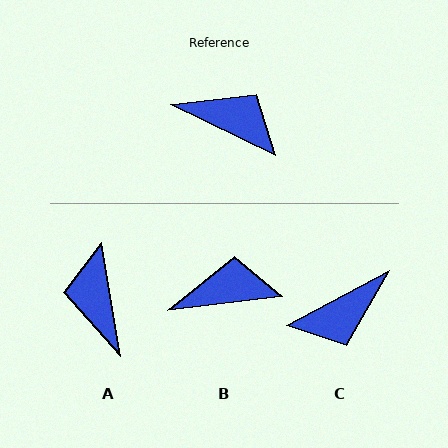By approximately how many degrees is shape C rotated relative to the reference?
Approximately 126 degrees clockwise.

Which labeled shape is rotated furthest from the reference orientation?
C, about 126 degrees away.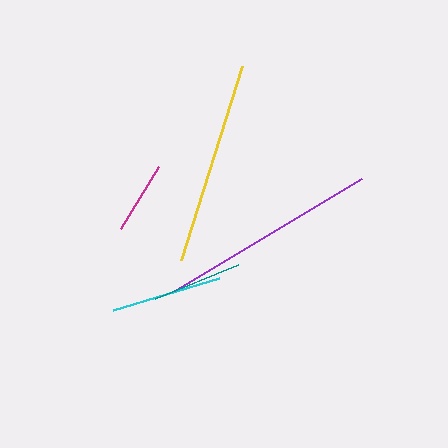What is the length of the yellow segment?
The yellow segment is approximately 203 pixels long.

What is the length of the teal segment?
The teal segment is approximately 89 pixels long.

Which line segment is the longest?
The purple line is the longest at approximately 221 pixels.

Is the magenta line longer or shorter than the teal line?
The teal line is longer than the magenta line.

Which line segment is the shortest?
The magenta line is the shortest at approximately 73 pixels.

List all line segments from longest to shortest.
From longest to shortest: purple, yellow, cyan, teal, magenta.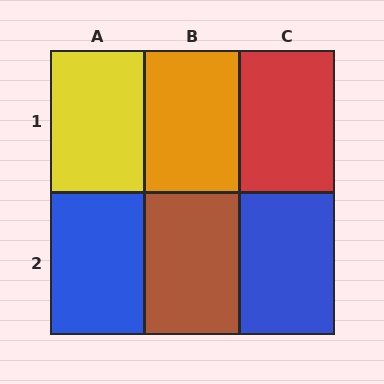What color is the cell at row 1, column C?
Red.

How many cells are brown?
1 cell is brown.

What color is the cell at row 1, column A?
Yellow.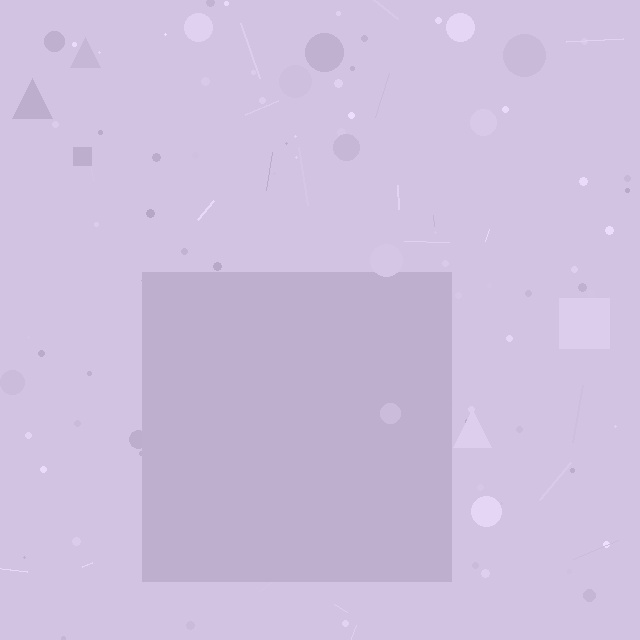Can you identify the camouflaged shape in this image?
The camouflaged shape is a square.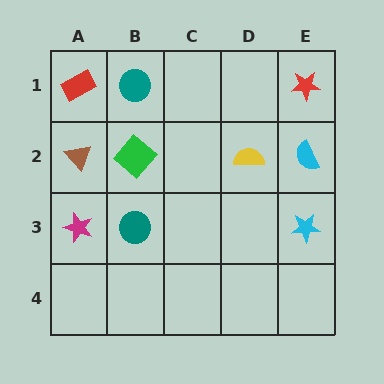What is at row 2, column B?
A green diamond.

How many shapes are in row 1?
3 shapes.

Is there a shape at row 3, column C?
No, that cell is empty.